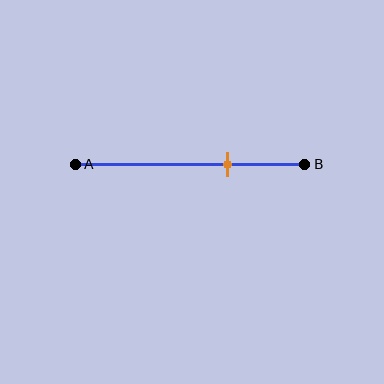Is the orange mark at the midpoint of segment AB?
No, the mark is at about 65% from A, not at the 50% midpoint.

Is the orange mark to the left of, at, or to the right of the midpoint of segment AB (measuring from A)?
The orange mark is to the right of the midpoint of segment AB.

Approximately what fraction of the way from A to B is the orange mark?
The orange mark is approximately 65% of the way from A to B.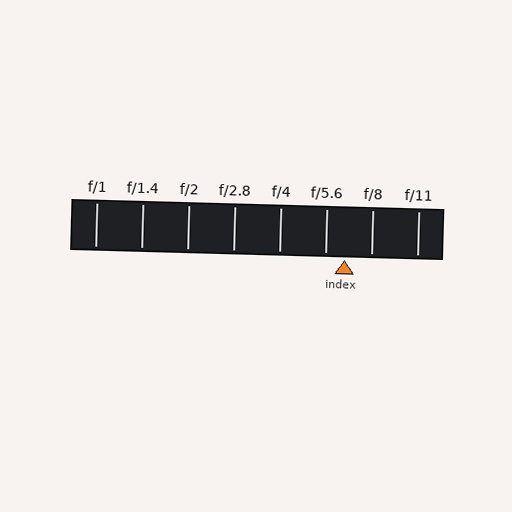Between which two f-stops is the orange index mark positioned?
The index mark is between f/5.6 and f/8.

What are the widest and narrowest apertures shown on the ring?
The widest aperture shown is f/1 and the narrowest is f/11.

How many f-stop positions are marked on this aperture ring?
There are 8 f-stop positions marked.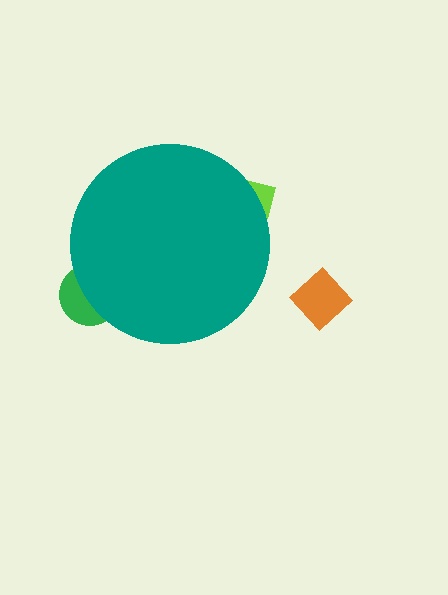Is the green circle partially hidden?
Yes, the green circle is partially hidden behind the teal circle.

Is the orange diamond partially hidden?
No, the orange diamond is fully visible.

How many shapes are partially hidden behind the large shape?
2 shapes are partially hidden.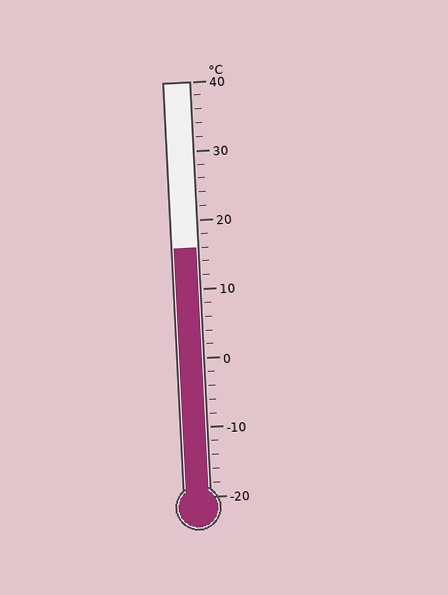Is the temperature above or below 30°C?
The temperature is below 30°C.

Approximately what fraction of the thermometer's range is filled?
The thermometer is filled to approximately 60% of its range.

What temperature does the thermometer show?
The thermometer shows approximately 16°C.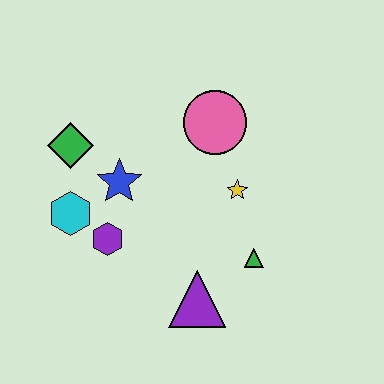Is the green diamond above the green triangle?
Yes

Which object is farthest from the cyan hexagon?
The green triangle is farthest from the cyan hexagon.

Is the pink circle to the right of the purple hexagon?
Yes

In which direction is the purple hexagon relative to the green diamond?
The purple hexagon is below the green diamond.